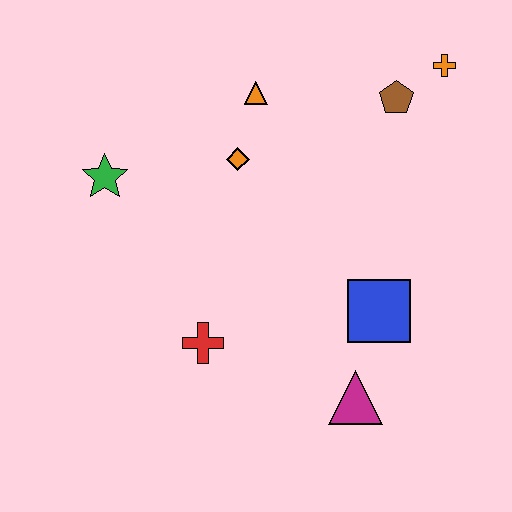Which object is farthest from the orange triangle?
The magenta triangle is farthest from the orange triangle.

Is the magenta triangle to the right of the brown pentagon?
No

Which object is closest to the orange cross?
The brown pentagon is closest to the orange cross.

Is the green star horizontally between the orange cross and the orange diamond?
No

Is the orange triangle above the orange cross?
No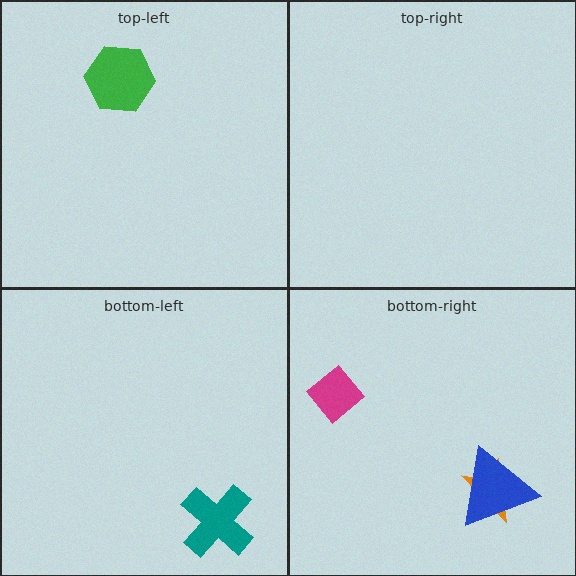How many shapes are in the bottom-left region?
1.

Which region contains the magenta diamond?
The bottom-right region.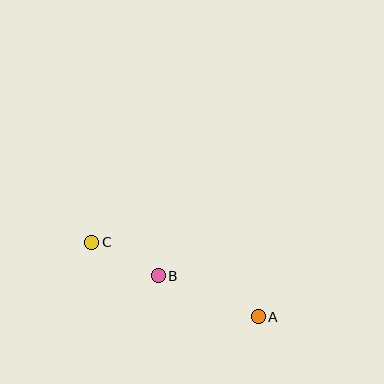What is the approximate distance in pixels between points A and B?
The distance between A and B is approximately 108 pixels.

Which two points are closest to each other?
Points B and C are closest to each other.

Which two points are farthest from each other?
Points A and C are farthest from each other.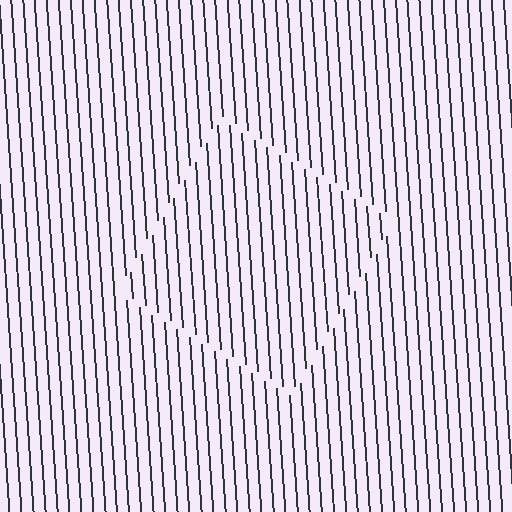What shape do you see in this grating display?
An illusory square. The interior of the shape contains the same grating, shifted by half a period — the contour is defined by the phase discontinuity where line-ends from the inner and outer gratings abut.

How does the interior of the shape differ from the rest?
The interior of the shape contains the same grating, shifted by half a period — the contour is defined by the phase discontinuity where line-ends from the inner and outer gratings abut.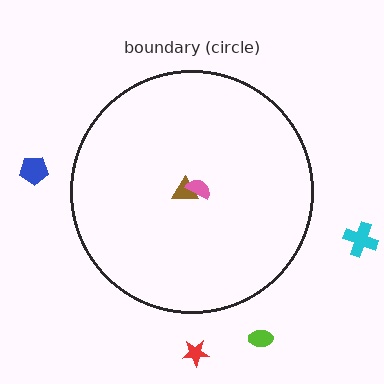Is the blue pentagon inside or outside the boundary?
Outside.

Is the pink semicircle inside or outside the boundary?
Inside.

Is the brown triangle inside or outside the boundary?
Inside.